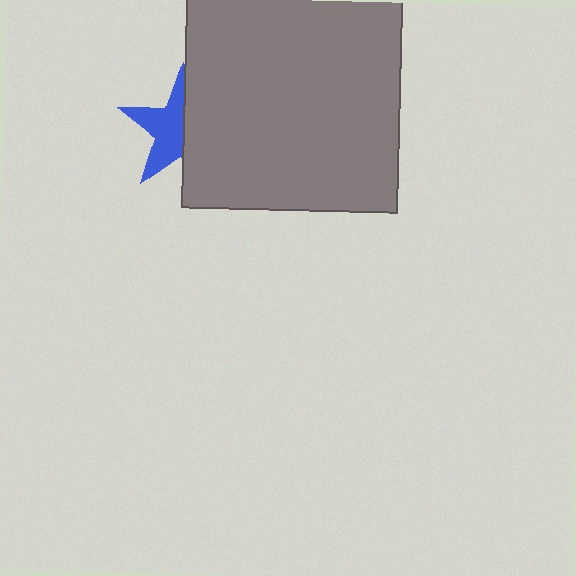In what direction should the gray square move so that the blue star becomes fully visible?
The gray square should move right. That is the shortest direction to clear the overlap and leave the blue star fully visible.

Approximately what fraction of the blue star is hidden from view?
Roughly 47% of the blue star is hidden behind the gray square.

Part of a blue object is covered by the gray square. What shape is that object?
It is a star.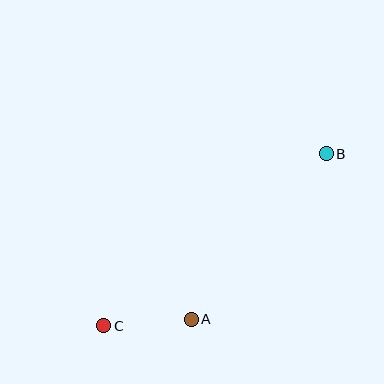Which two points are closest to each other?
Points A and C are closest to each other.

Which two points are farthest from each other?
Points B and C are farthest from each other.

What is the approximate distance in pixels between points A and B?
The distance between A and B is approximately 214 pixels.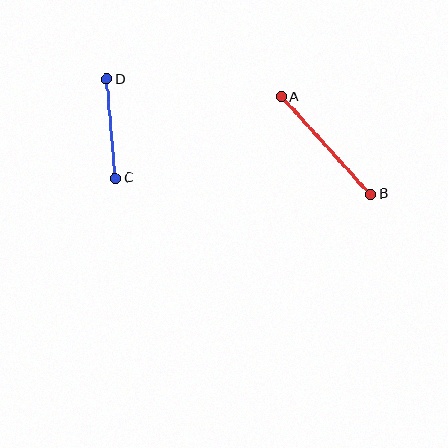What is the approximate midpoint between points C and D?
The midpoint is at approximately (111, 129) pixels.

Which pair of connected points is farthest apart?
Points A and B are farthest apart.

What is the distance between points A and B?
The distance is approximately 132 pixels.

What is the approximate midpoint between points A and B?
The midpoint is at approximately (326, 145) pixels.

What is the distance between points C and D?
The distance is approximately 99 pixels.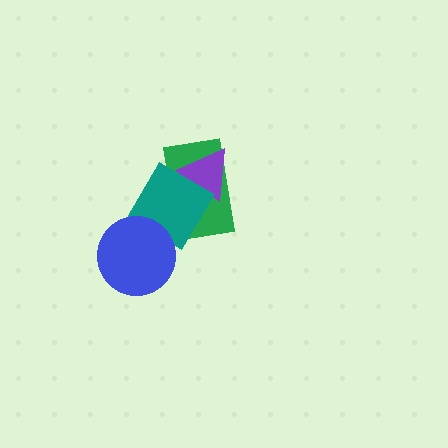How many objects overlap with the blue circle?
1 object overlaps with the blue circle.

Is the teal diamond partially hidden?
Yes, it is partially covered by another shape.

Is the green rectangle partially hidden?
Yes, it is partially covered by another shape.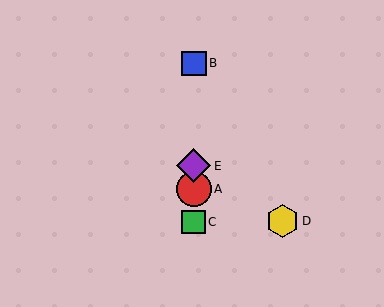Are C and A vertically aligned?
Yes, both are at x≈194.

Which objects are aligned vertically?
Objects A, B, C, E are aligned vertically.